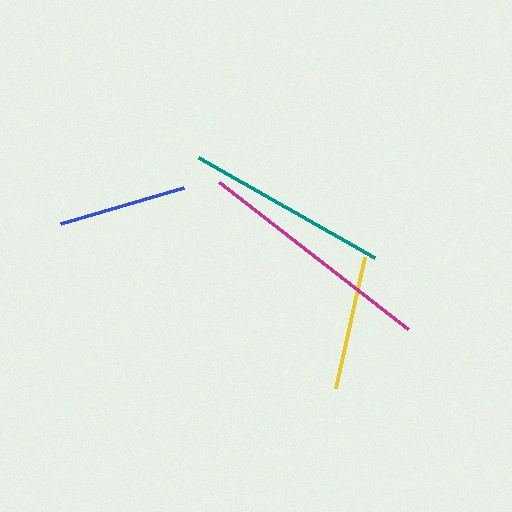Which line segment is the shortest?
The blue line is the shortest at approximately 128 pixels.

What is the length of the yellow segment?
The yellow segment is approximately 135 pixels long.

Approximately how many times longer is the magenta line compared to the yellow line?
The magenta line is approximately 1.8 times the length of the yellow line.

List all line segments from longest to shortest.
From longest to shortest: magenta, teal, yellow, blue.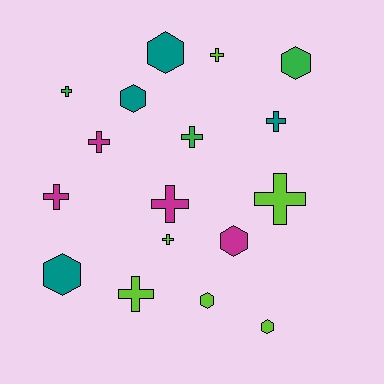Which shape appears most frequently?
Cross, with 10 objects.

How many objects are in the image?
There are 17 objects.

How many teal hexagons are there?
There are 3 teal hexagons.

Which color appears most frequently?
Lime, with 6 objects.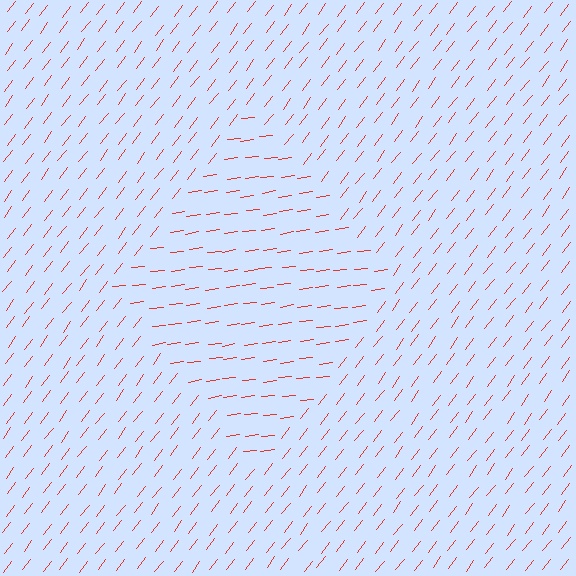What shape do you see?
I see a diamond.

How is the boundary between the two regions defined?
The boundary is defined purely by a change in line orientation (approximately 45 degrees difference). All lines are the same color and thickness.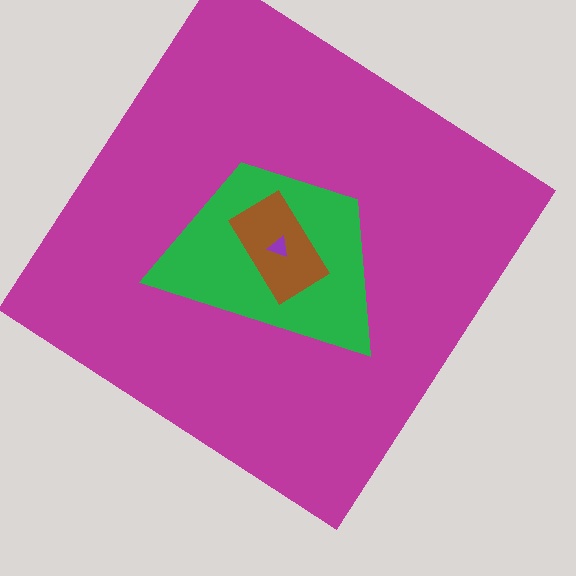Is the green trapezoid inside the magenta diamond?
Yes.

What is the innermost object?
The purple triangle.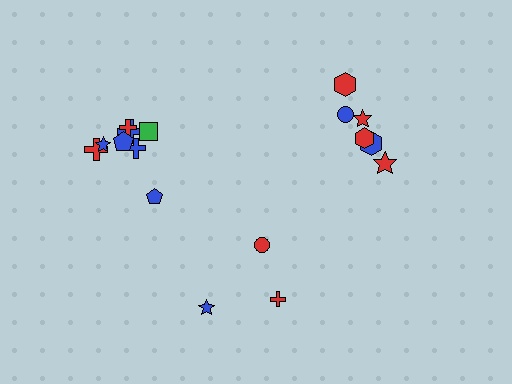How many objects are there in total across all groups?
There are 17 objects.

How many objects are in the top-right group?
There are 6 objects.